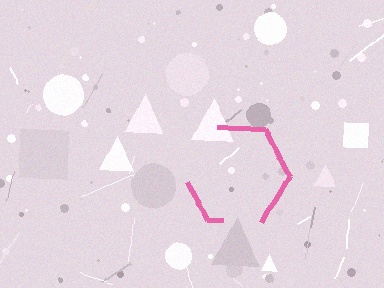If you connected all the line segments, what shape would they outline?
They would outline a hexagon.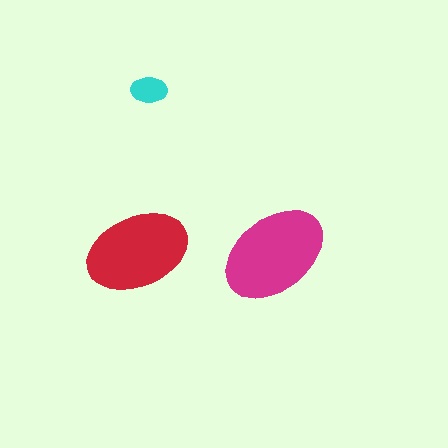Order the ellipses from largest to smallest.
the magenta one, the red one, the cyan one.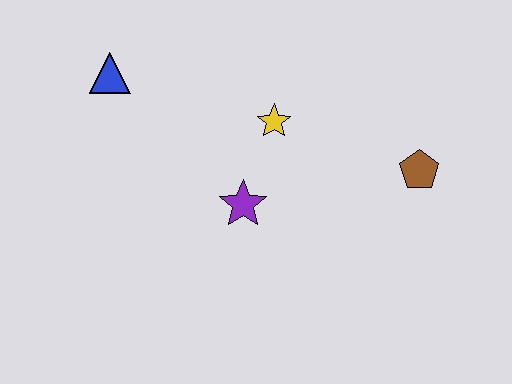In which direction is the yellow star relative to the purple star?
The yellow star is above the purple star.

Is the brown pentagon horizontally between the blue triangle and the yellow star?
No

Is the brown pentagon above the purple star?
Yes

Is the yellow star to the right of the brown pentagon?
No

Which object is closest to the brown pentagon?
The yellow star is closest to the brown pentagon.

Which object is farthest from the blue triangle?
The brown pentagon is farthest from the blue triangle.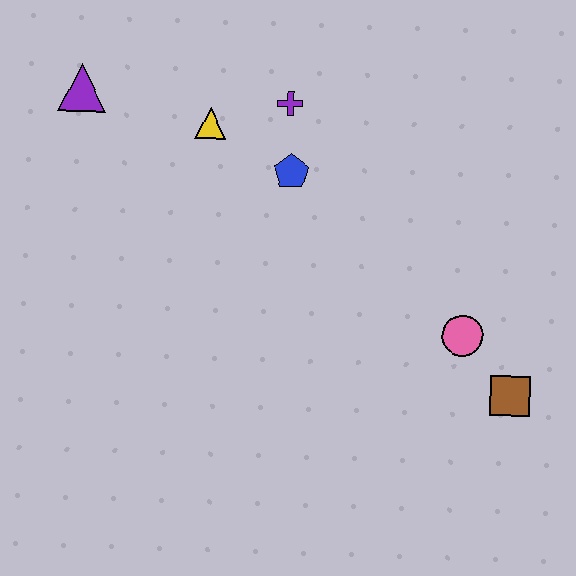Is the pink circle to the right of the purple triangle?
Yes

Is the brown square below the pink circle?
Yes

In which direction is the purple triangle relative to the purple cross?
The purple triangle is to the left of the purple cross.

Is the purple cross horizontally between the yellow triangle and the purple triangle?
No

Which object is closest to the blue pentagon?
The purple cross is closest to the blue pentagon.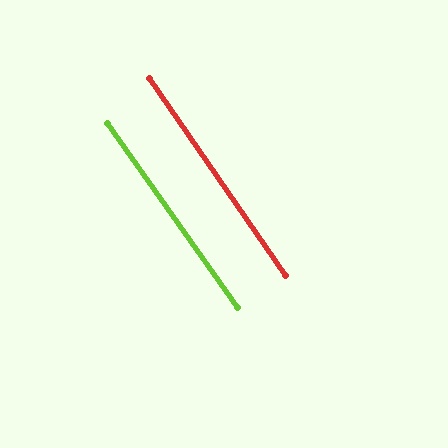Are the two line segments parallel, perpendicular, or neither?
Parallel — their directions differ by only 0.6°.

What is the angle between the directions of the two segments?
Approximately 1 degree.